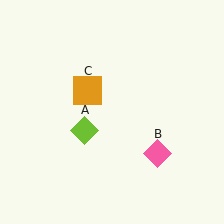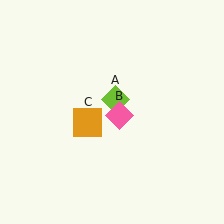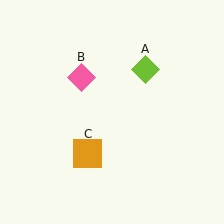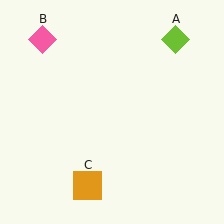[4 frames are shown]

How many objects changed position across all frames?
3 objects changed position: lime diamond (object A), pink diamond (object B), orange square (object C).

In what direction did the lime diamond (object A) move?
The lime diamond (object A) moved up and to the right.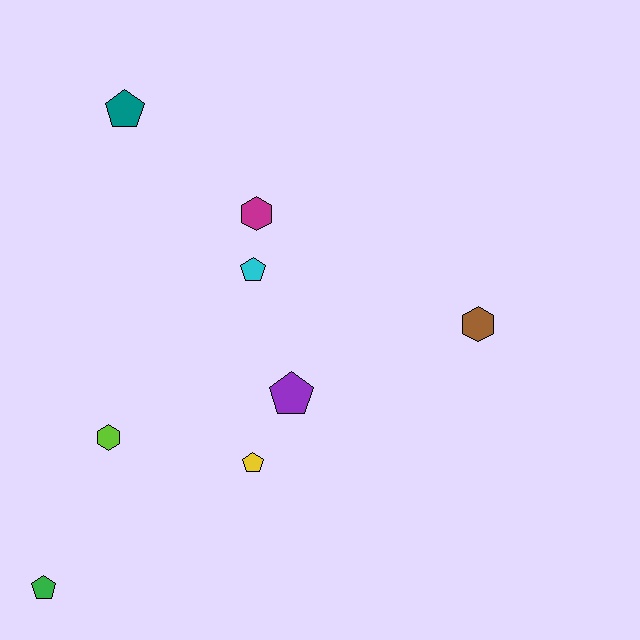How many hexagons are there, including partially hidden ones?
There are 3 hexagons.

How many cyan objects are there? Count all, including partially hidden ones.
There is 1 cyan object.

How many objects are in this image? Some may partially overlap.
There are 8 objects.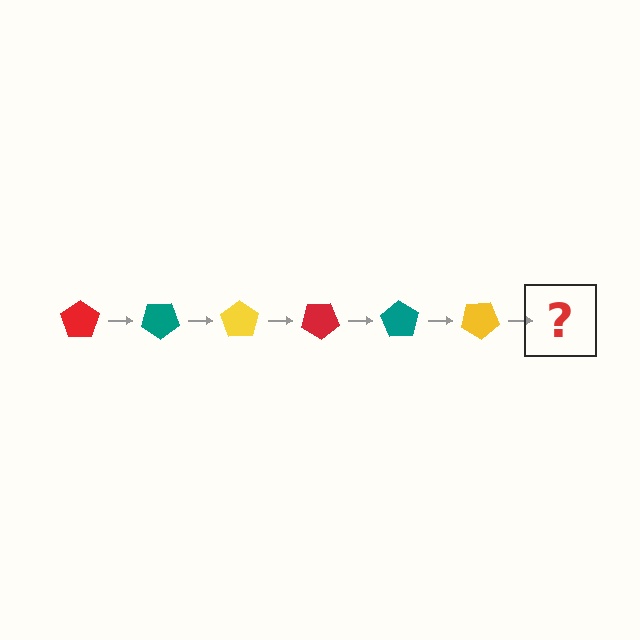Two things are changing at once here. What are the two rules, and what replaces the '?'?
The two rules are that it rotates 35 degrees each step and the color cycles through red, teal, and yellow. The '?' should be a red pentagon, rotated 210 degrees from the start.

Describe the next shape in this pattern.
It should be a red pentagon, rotated 210 degrees from the start.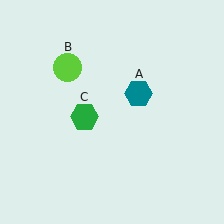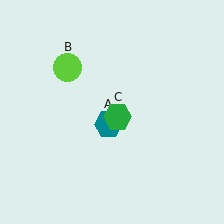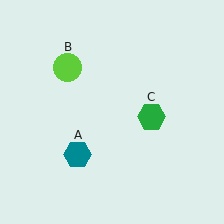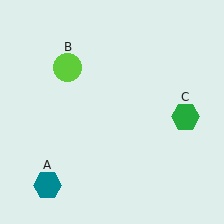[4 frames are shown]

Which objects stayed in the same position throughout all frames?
Lime circle (object B) remained stationary.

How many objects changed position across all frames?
2 objects changed position: teal hexagon (object A), green hexagon (object C).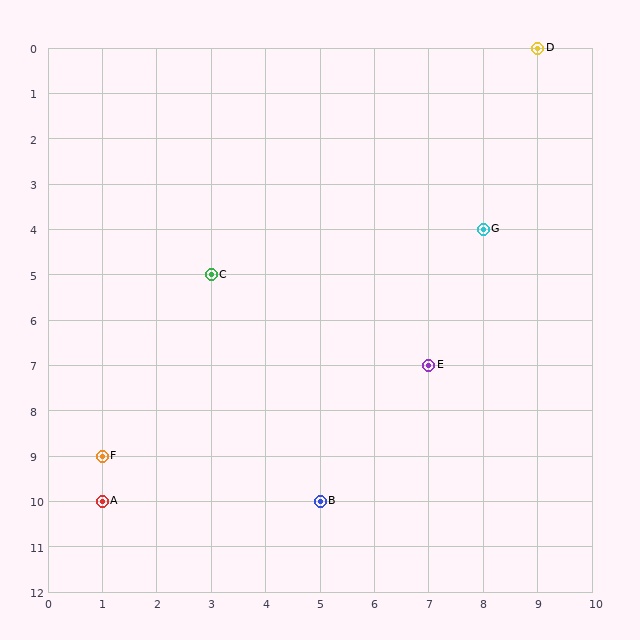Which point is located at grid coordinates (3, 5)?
Point C is at (3, 5).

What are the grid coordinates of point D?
Point D is at grid coordinates (9, 0).